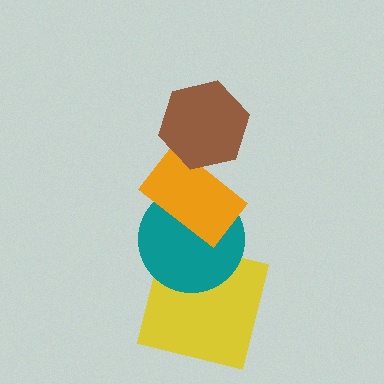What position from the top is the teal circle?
The teal circle is 3rd from the top.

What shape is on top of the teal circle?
The orange rectangle is on top of the teal circle.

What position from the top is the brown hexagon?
The brown hexagon is 1st from the top.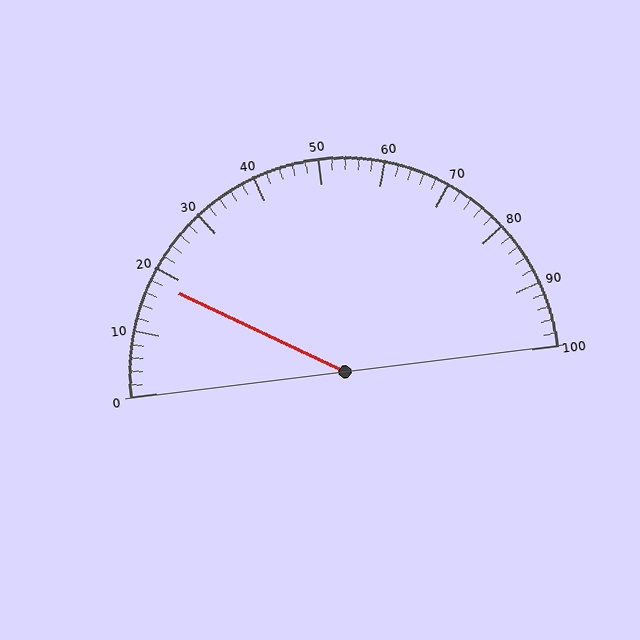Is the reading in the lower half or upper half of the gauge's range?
The reading is in the lower half of the range (0 to 100).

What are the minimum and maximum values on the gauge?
The gauge ranges from 0 to 100.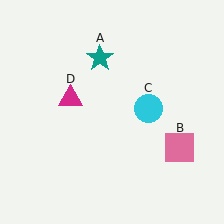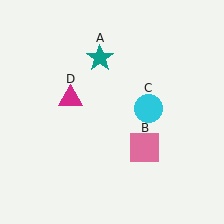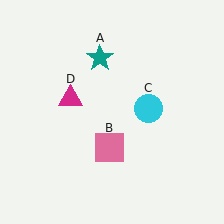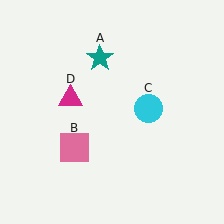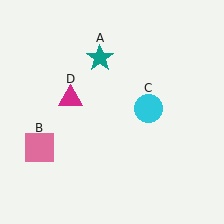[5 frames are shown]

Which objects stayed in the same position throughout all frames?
Teal star (object A) and cyan circle (object C) and magenta triangle (object D) remained stationary.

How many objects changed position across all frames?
1 object changed position: pink square (object B).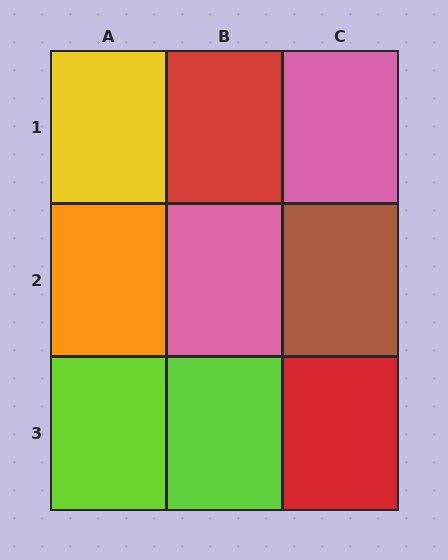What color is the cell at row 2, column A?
Orange.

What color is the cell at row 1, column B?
Red.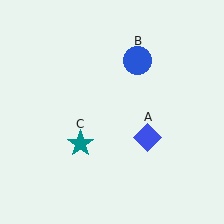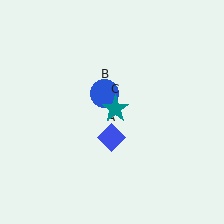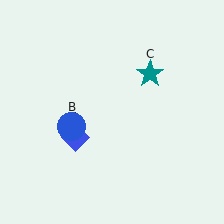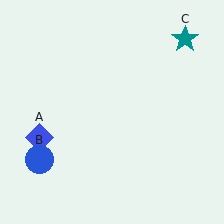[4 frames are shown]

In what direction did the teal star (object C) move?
The teal star (object C) moved up and to the right.